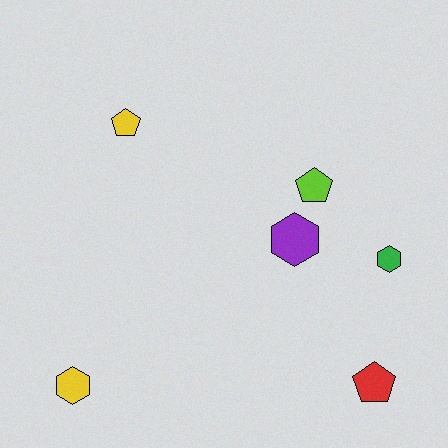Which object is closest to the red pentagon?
The green hexagon is closest to the red pentagon.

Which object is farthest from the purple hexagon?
The yellow hexagon is farthest from the purple hexagon.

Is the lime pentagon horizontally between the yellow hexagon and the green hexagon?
Yes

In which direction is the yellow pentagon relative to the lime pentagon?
The yellow pentagon is to the left of the lime pentagon.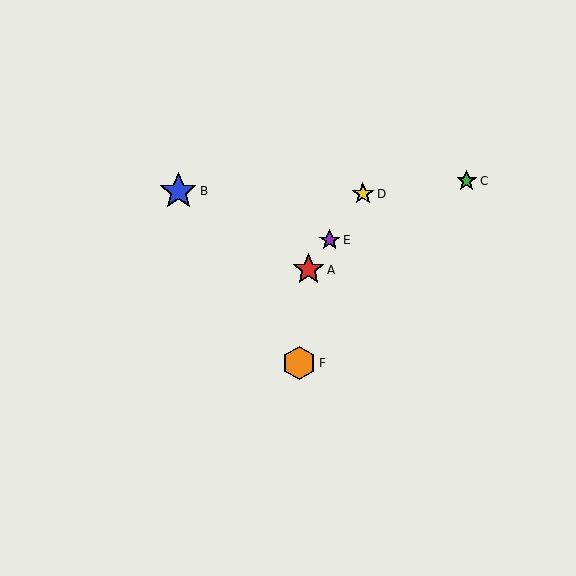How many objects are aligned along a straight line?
3 objects (A, D, E) are aligned along a straight line.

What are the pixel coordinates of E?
Object E is at (330, 240).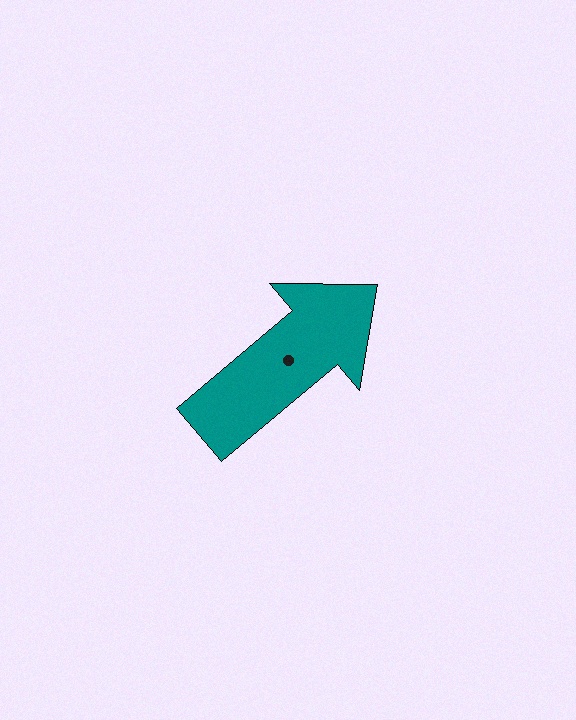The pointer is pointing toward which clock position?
Roughly 2 o'clock.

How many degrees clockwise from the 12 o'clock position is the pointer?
Approximately 50 degrees.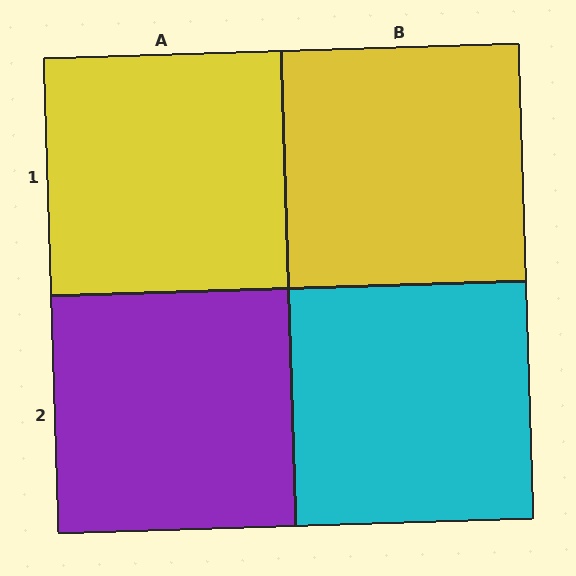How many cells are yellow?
2 cells are yellow.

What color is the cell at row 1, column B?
Yellow.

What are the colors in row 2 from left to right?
Purple, cyan.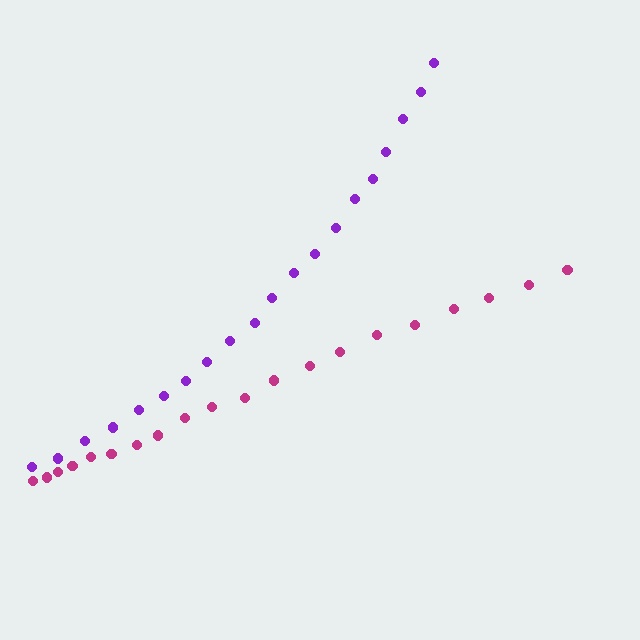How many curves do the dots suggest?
There are 2 distinct paths.